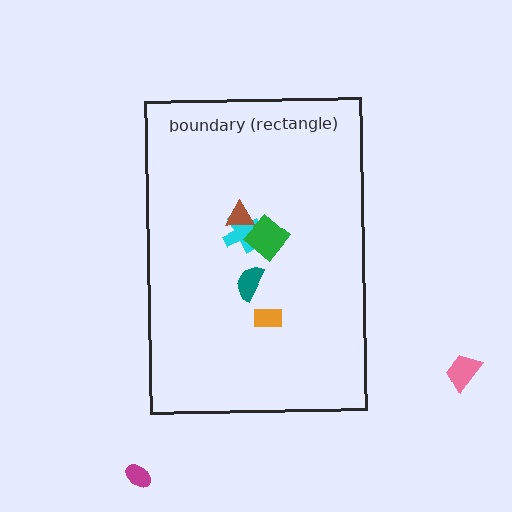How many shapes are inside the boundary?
5 inside, 2 outside.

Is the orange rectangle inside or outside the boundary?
Inside.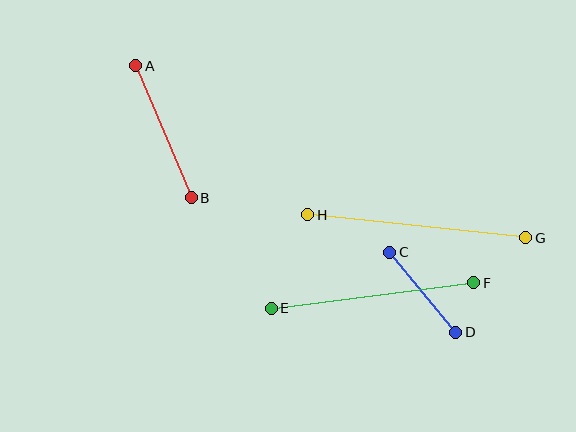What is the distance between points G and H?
The distance is approximately 219 pixels.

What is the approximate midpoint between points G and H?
The midpoint is at approximately (417, 226) pixels.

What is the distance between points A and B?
The distance is approximately 143 pixels.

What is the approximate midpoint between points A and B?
The midpoint is at approximately (164, 132) pixels.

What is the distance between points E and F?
The distance is approximately 204 pixels.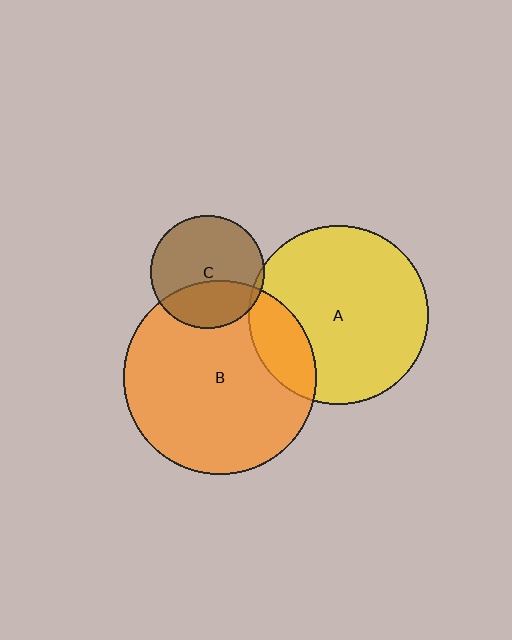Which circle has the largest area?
Circle B (orange).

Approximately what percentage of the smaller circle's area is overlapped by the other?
Approximately 35%.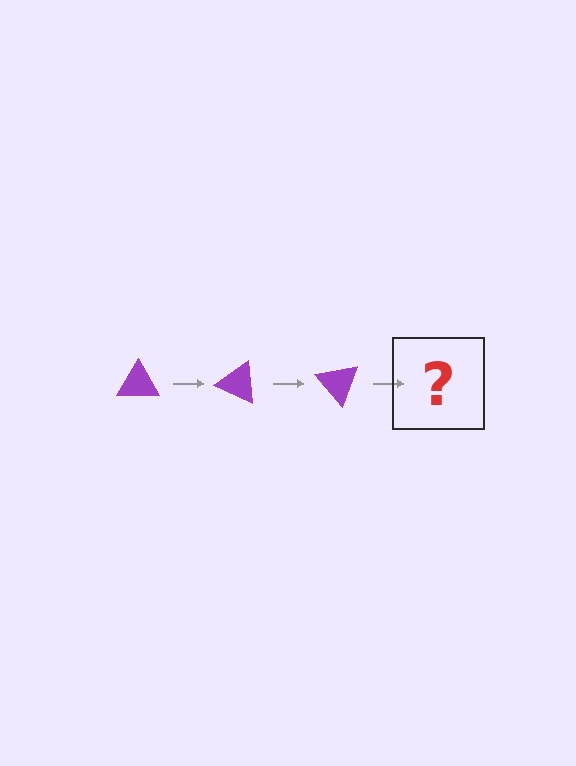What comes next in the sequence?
The next element should be a purple triangle rotated 75 degrees.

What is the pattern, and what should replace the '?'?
The pattern is that the triangle rotates 25 degrees each step. The '?' should be a purple triangle rotated 75 degrees.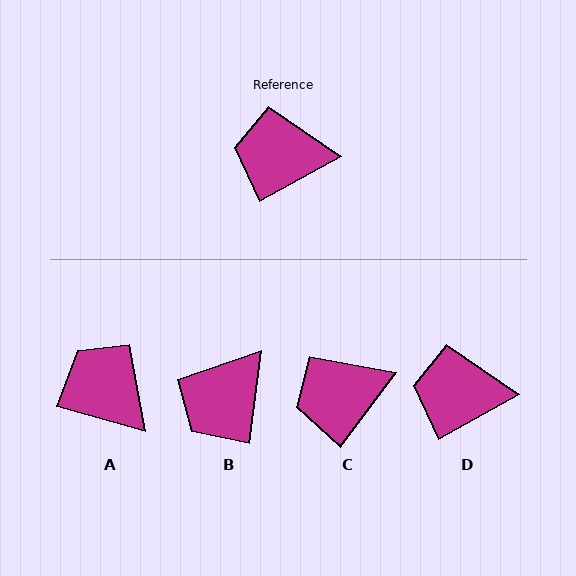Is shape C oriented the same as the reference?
No, it is off by about 24 degrees.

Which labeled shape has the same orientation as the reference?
D.